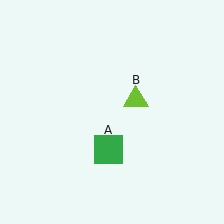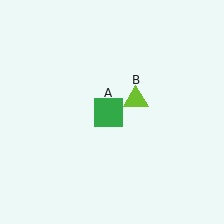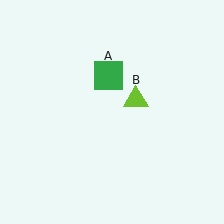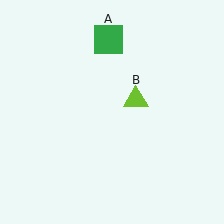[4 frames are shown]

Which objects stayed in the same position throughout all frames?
Lime triangle (object B) remained stationary.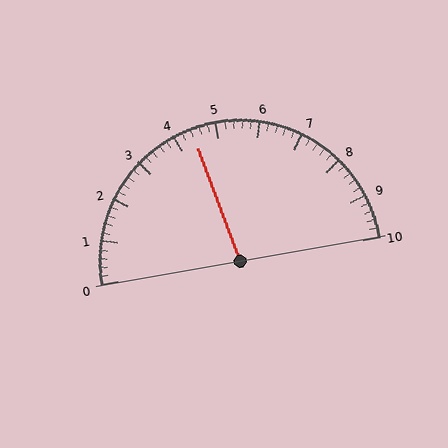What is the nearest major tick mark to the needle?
The nearest major tick mark is 4.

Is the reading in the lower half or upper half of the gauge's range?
The reading is in the lower half of the range (0 to 10).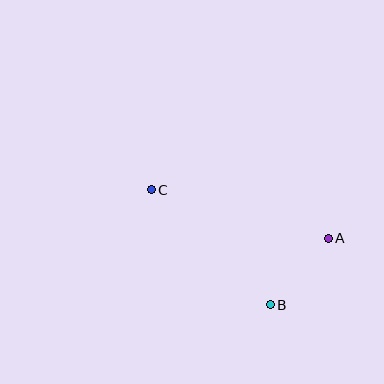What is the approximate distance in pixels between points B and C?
The distance between B and C is approximately 166 pixels.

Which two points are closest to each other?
Points A and B are closest to each other.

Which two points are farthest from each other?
Points A and C are farthest from each other.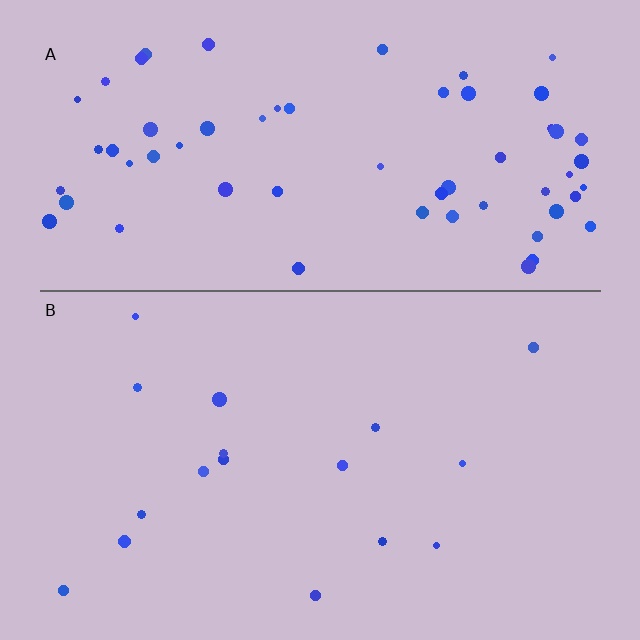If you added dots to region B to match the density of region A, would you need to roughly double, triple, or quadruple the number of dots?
Approximately quadruple.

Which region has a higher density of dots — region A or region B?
A (the top).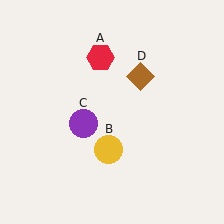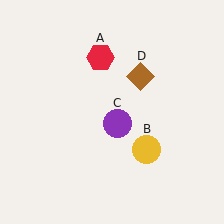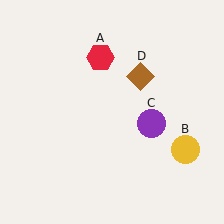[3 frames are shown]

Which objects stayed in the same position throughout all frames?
Red hexagon (object A) and brown diamond (object D) remained stationary.